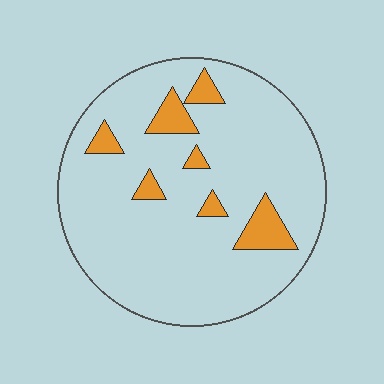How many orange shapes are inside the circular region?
7.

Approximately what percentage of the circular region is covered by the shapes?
Approximately 10%.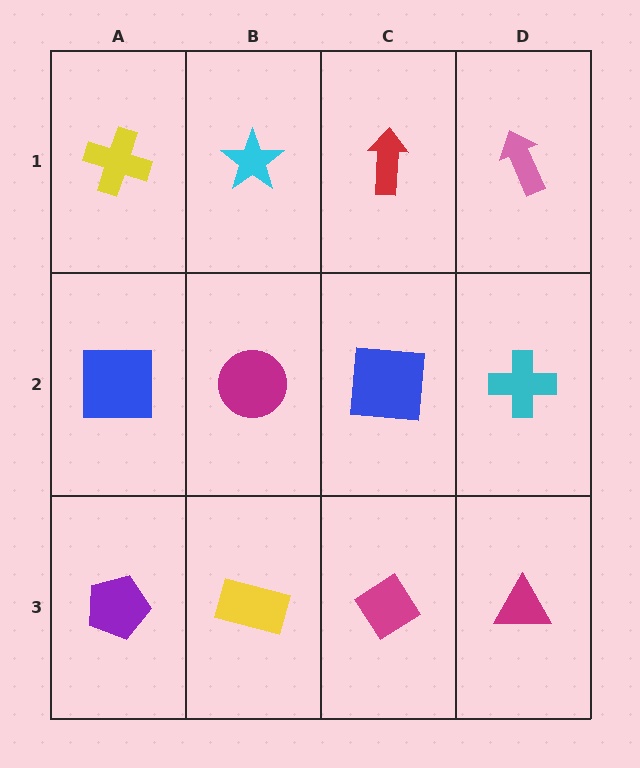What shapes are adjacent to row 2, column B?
A cyan star (row 1, column B), a yellow rectangle (row 3, column B), a blue square (row 2, column A), a blue square (row 2, column C).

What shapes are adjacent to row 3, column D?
A cyan cross (row 2, column D), a magenta diamond (row 3, column C).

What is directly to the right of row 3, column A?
A yellow rectangle.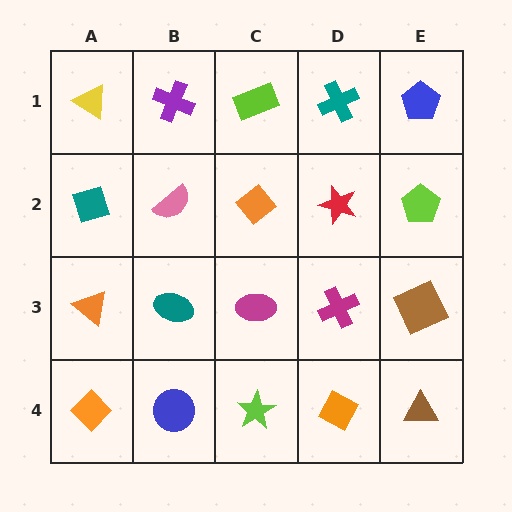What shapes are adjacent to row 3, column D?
A red star (row 2, column D), an orange diamond (row 4, column D), a magenta ellipse (row 3, column C), a brown square (row 3, column E).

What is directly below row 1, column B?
A pink semicircle.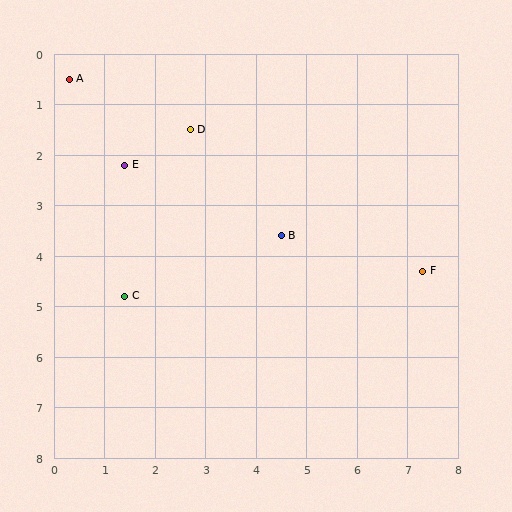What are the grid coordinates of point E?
Point E is at approximately (1.4, 2.2).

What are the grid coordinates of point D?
Point D is at approximately (2.7, 1.5).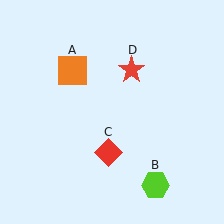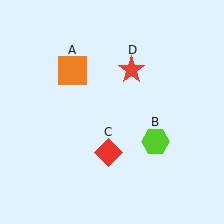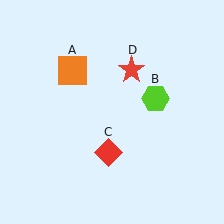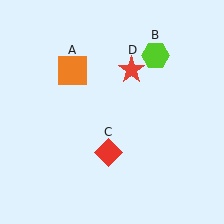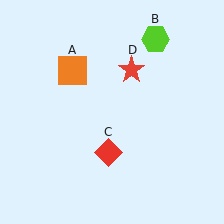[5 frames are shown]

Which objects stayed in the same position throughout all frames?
Orange square (object A) and red diamond (object C) and red star (object D) remained stationary.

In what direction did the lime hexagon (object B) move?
The lime hexagon (object B) moved up.